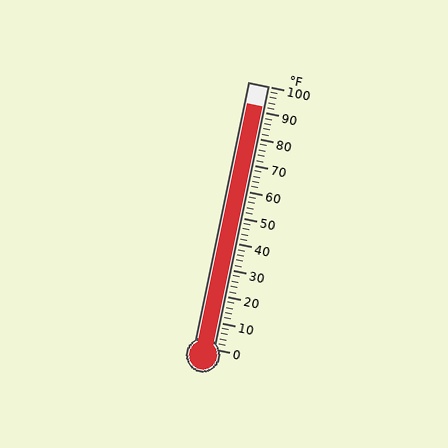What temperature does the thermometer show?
The thermometer shows approximately 92°F.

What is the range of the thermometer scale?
The thermometer scale ranges from 0°F to 100°F.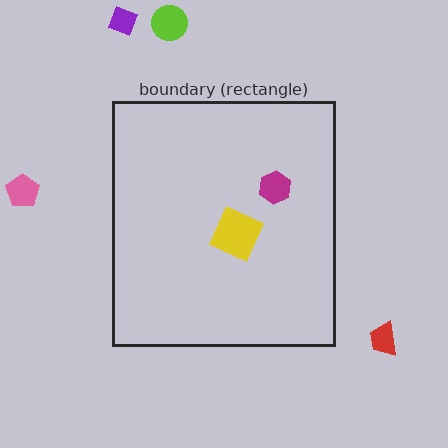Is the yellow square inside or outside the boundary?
Inside.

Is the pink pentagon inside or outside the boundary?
Outside.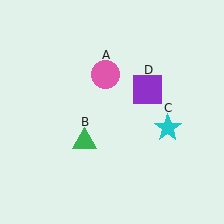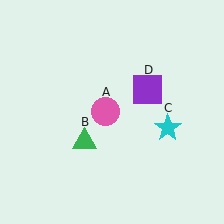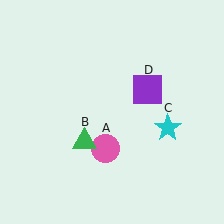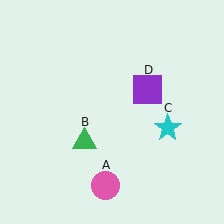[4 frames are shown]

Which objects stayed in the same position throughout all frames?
Green triangle (object B) and cyan star (object C) and purple square (object D) remained stationary.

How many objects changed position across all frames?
1 object changed position: pink circle (object A).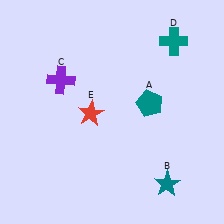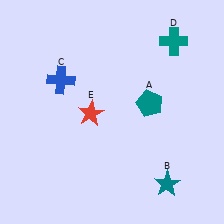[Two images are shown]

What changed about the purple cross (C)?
In Image 1, C is purple. In Image 2, it changed to blue.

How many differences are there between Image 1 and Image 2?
There is 1 difference between the two images.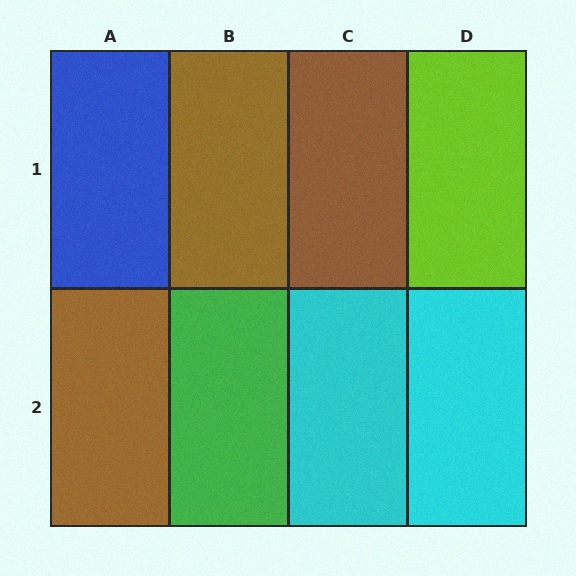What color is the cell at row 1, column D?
Lime.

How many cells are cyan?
2 cells are cyan.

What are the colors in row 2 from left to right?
Brown, green, cyan, cyan.